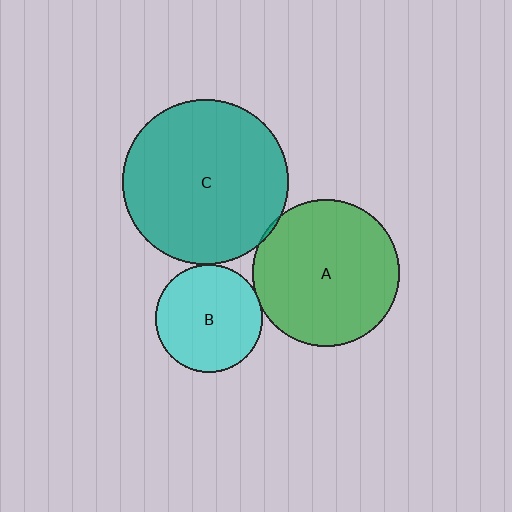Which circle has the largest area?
Circle C (teal).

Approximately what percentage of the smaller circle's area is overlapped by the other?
Approximately 5%.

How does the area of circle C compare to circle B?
Approximately 2.4 times.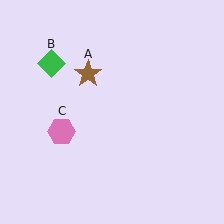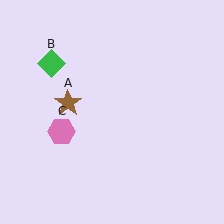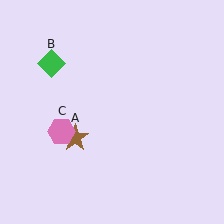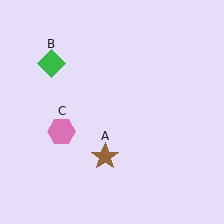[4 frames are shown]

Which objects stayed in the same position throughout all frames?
Green diamond (object B) and pink hexagon (object C) remained stationary.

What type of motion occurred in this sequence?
The brown star (object A) rotated counterclockwise around the center of the scene.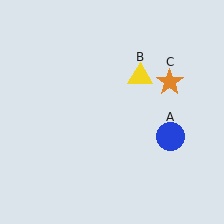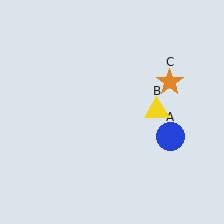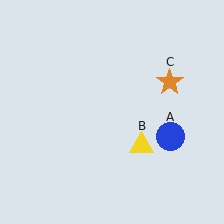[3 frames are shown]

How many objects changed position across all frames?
1 object changed position: yellow triangle (object B).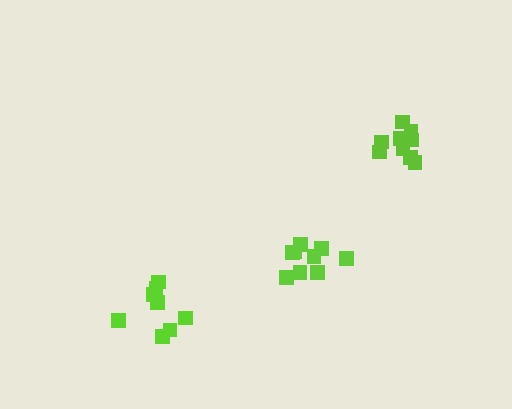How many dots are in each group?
Group 1: 8 dots, Group 2: 9 dots, Group 3: 10 dots (27 total).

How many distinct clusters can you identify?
There are 3 distinct clusters.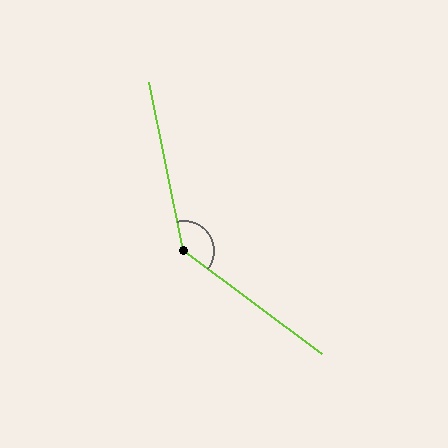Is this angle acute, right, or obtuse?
It is obtuse.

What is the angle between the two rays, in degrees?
Approximately 138 degrees.